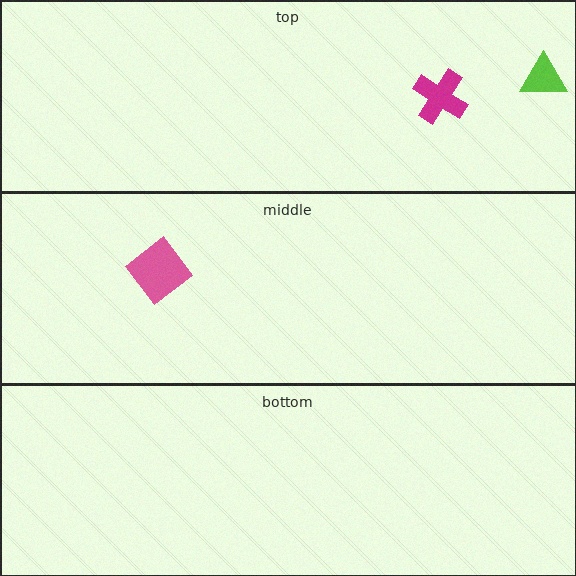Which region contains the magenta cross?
The top region.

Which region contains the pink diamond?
The middle region.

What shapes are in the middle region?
The pink diamond.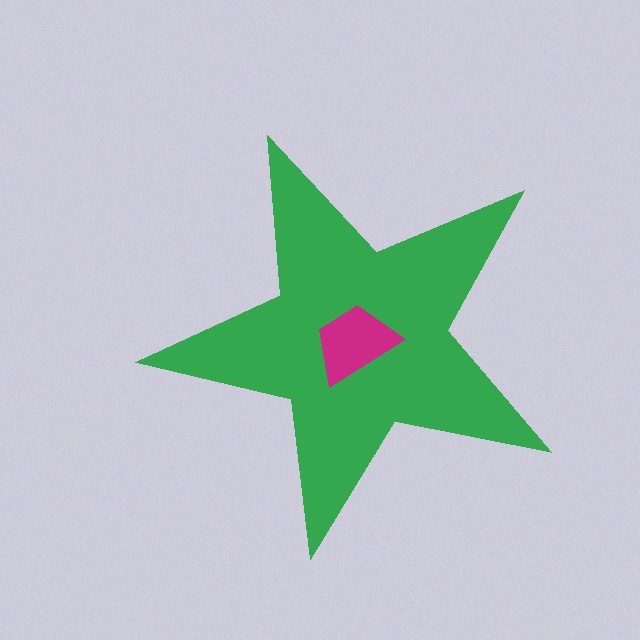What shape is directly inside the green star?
The magenta trapezoid.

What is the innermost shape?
The magenta trapezoid.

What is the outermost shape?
The green star.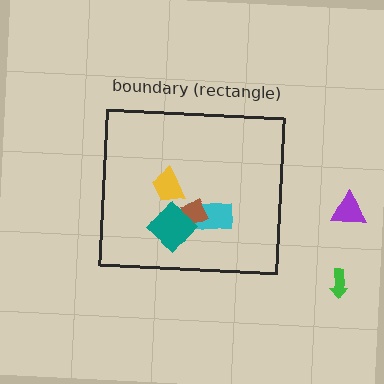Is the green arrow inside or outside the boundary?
Outside.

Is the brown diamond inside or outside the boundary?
Inside.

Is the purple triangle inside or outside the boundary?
Outside.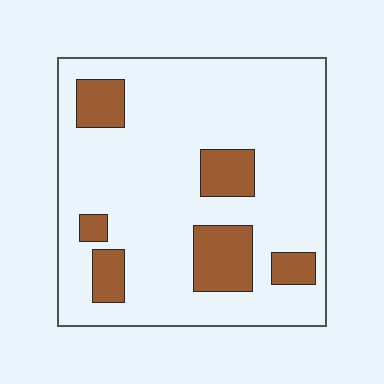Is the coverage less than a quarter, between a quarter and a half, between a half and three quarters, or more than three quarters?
Less than a quarter.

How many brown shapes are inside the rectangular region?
6.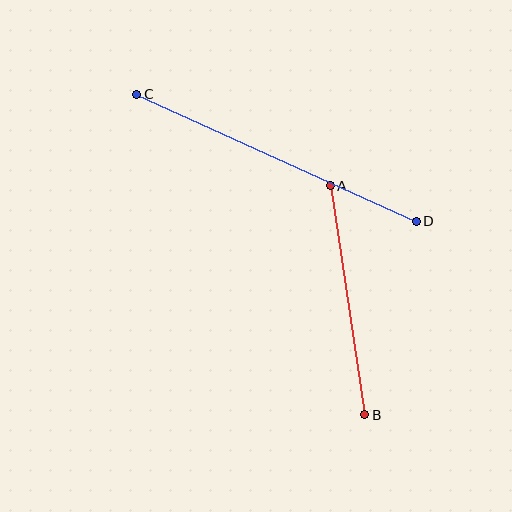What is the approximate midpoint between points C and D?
The midpoint is at approximately (277, 158) pixels.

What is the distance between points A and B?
The distance is approximately 231 pixels.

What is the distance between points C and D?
The distance is approximately 307 pixels.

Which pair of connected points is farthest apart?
Points C and D are farthest apart.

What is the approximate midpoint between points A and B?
The midpoint is at approximately (348, 300) pixels.